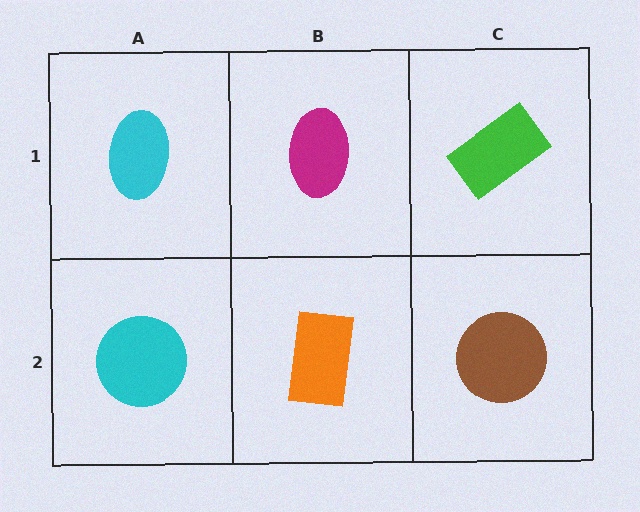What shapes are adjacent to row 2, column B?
A magenta ellipse (row 1, column B), a cyan circle (row 2, column A), a brown circle (row 2, column C).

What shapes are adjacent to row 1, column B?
An orange rectangle (row 2, column B), a cyan ellipse (row 1, column A), a green rectangle (row 1, column C).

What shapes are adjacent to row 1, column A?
A cyan circle (row 2, column A), a magenta ellipse (row 1, column B).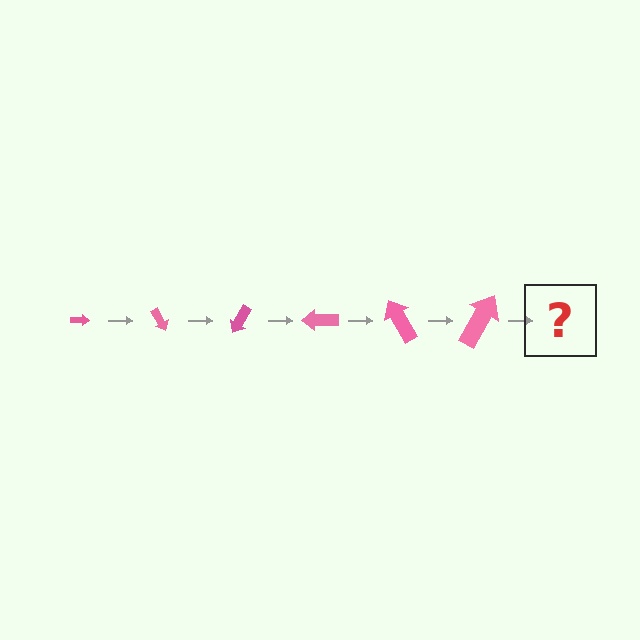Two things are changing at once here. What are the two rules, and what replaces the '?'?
The two rules are that the arrow grows larger each step and it rotates 60 degrees each step. The '?' should be an arrow, larger than the previous one and rotated 360 degrees from the start.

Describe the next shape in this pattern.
It should be an arrow, larger than the previous one and rotated 360 degrees from the start.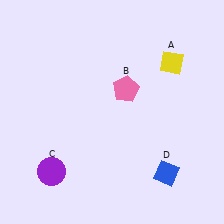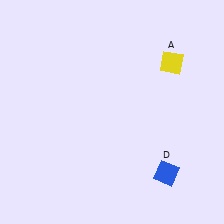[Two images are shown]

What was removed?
The purple circle (C), the pink pentagon (B) were removed in Image 2.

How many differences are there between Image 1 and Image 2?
There are 2 differences between the two images.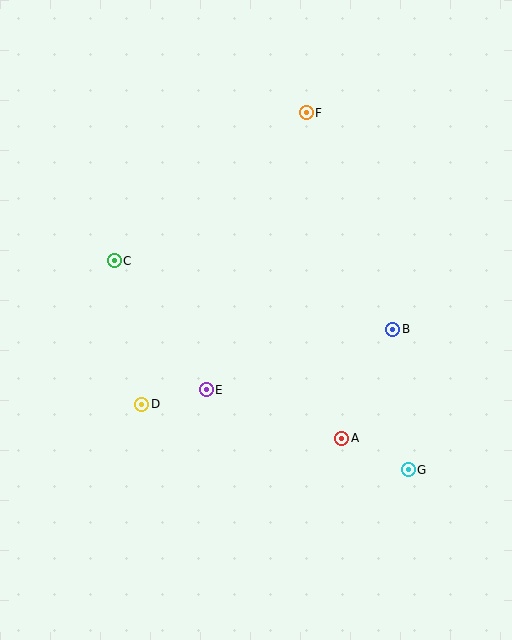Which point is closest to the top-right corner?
Point F is closest to the top-right corner.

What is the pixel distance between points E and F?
The distance between E and F is 294 pixels.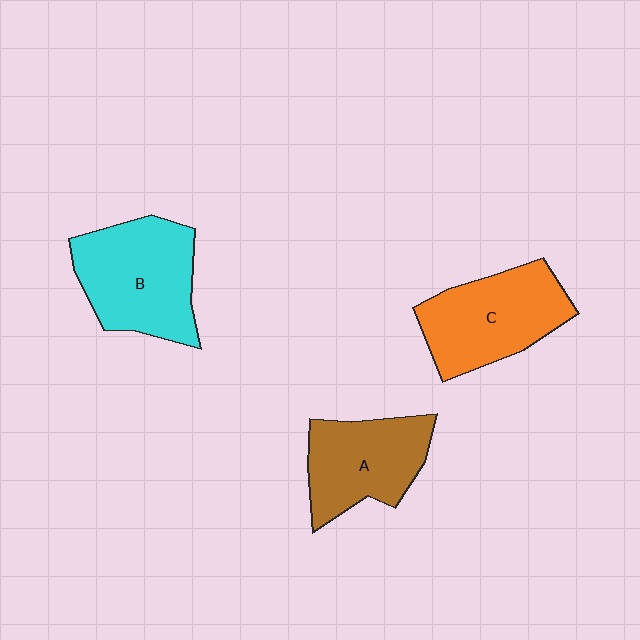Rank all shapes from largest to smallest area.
From largest to smallest: B (cyan), C (orange), A (brown).